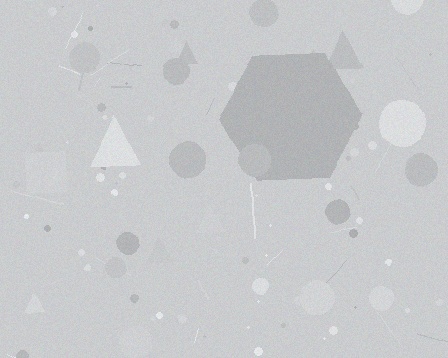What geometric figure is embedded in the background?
A hexagon is embedded in the background.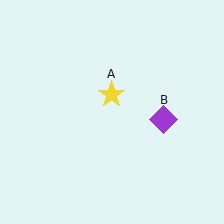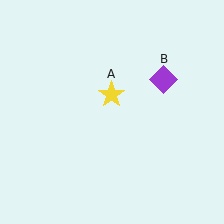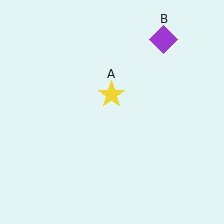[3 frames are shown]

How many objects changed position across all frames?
1 object changed position: purple diamond (object B).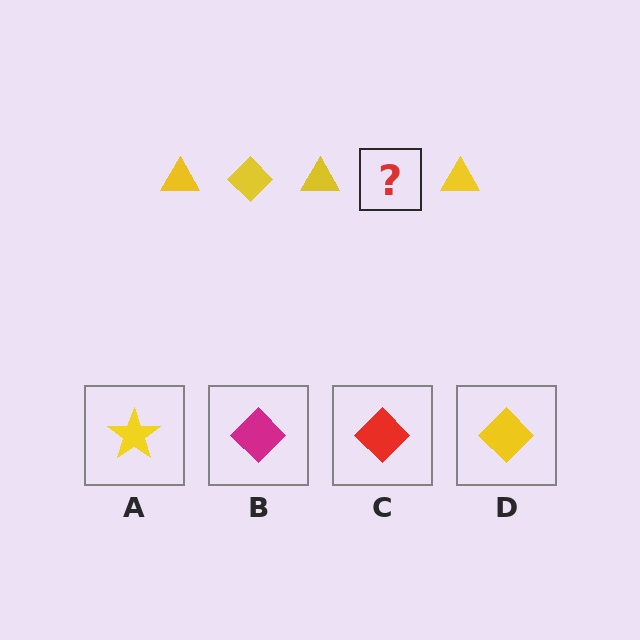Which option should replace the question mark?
Option D.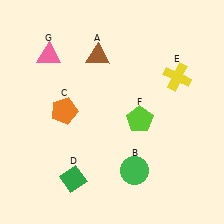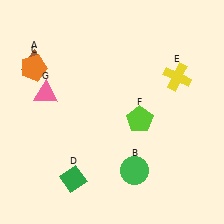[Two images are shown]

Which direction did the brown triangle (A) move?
The brown triangle (A) moved left.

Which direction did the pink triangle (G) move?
The pink triangle (G) moved down.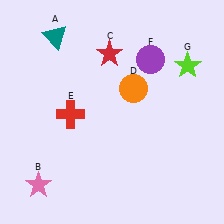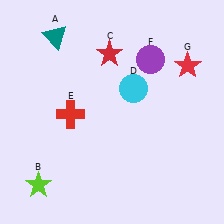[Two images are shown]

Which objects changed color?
B changed from pink to lime. D changed from orange to cyan. G changed from lime to red.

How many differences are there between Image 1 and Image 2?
There are 3 differences between the two images.